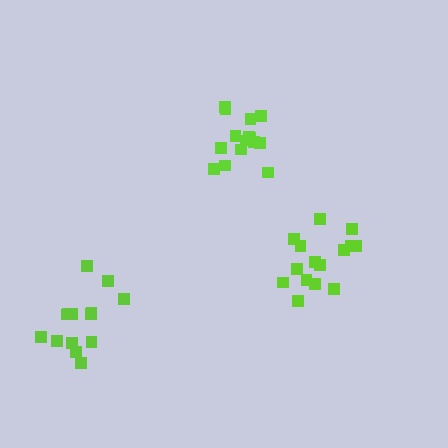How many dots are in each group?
Group 1: 14 dots, Group 2: 15 dots, Group 3: 15 dots (44 total).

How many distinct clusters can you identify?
There are 3 distinct clusters.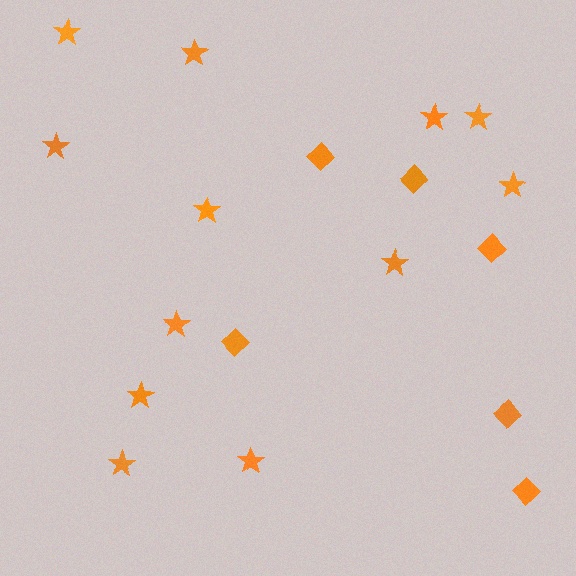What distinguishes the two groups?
There are 2 groups: one group of diamonds (6) and one group of stars (12).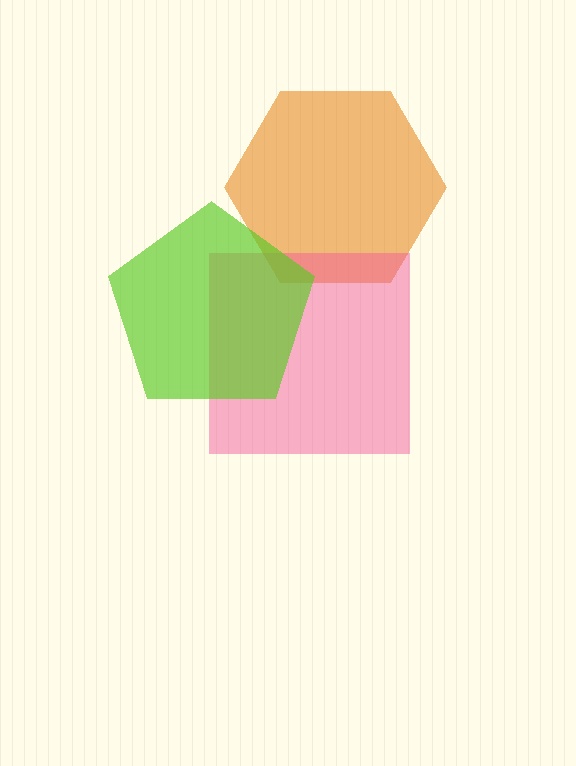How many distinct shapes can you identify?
There are 3 distinct shapes: an orange hexagon, a pink square, a lime pentagon.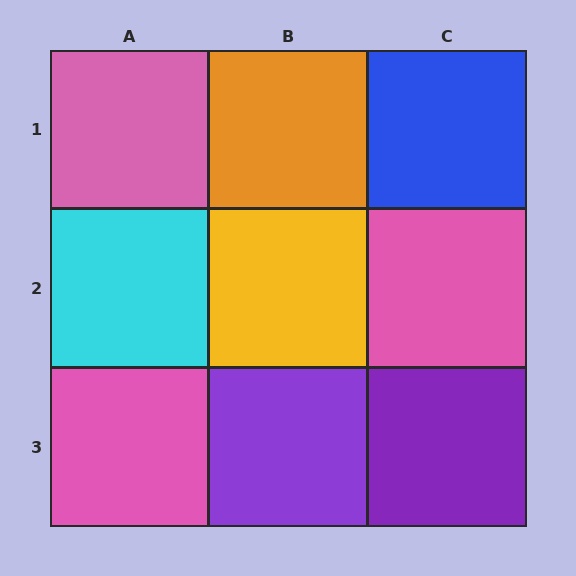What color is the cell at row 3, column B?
Purple.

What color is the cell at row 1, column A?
Pink.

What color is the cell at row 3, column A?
Pink.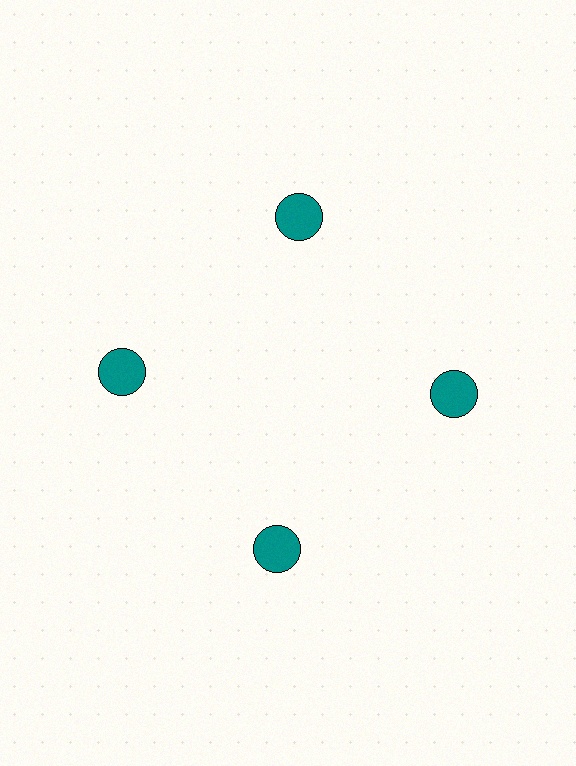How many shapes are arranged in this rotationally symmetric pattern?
There are 4 shapes, arranged in 4 groups of 1.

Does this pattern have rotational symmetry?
Yes, this pattern has 4-fold rotational symmetry. It looks the same after rotating 90 degrees around the center.